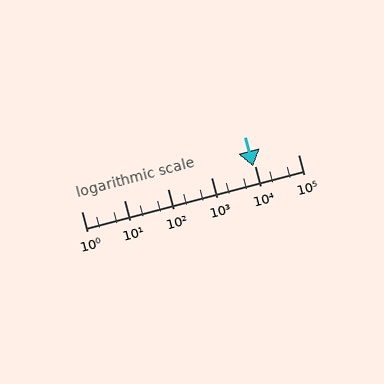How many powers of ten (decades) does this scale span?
The scale spans 5 decades, from 1 to 100000.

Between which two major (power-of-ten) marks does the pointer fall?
The pointer is between 1000 and 10000.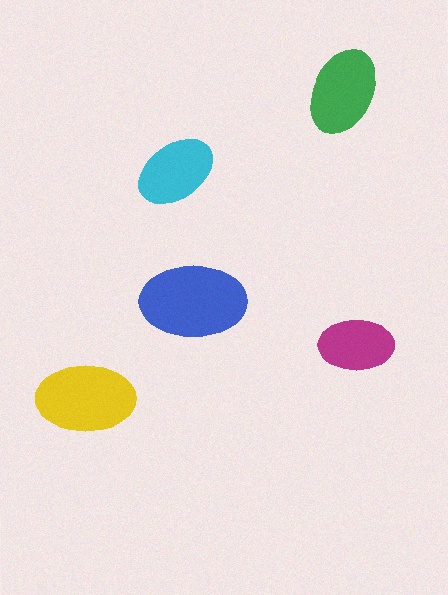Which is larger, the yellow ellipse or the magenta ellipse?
The yellow one.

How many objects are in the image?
There are 5 objects in the image.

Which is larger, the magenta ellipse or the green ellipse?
The green one.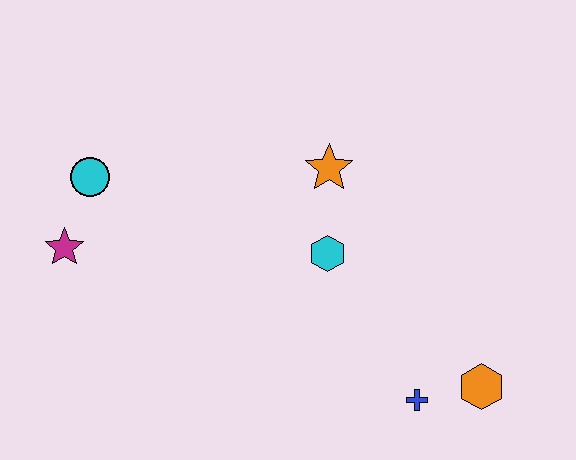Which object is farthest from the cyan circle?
The orange hexagon is farthest from the cyan circle.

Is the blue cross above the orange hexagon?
No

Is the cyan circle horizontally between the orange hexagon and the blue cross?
No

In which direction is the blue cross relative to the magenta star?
The blue cross is to the right of the magenta star.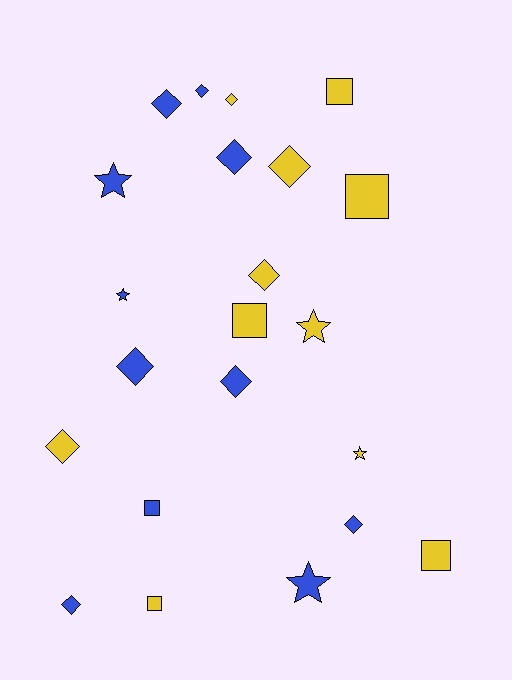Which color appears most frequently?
Yellow, with 11 objects.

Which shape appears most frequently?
Diamond, with 11 objects.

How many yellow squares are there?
There are 5 yellow squares.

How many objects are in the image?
There are 22 objects.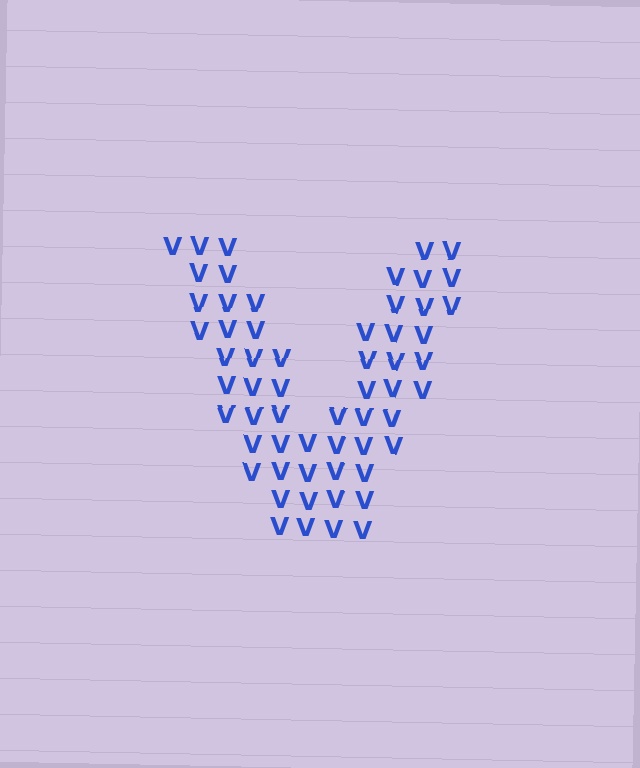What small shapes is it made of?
It is made of small letter V's.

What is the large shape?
The large shape is the letter V.